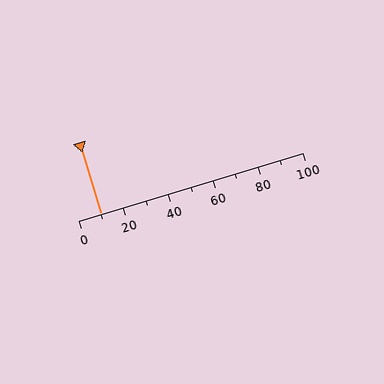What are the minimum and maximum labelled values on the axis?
The axis runs from 0 to 100.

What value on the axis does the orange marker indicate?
The marker indicates approximately 10.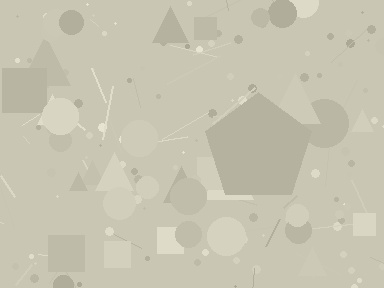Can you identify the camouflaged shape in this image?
The camouflaged shape is a pentagon.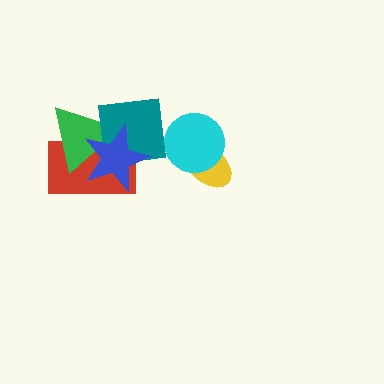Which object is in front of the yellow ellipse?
The cyan circle is in front of the yellow ellipse.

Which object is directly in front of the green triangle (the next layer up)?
The teal square is directly in front of the green triangle.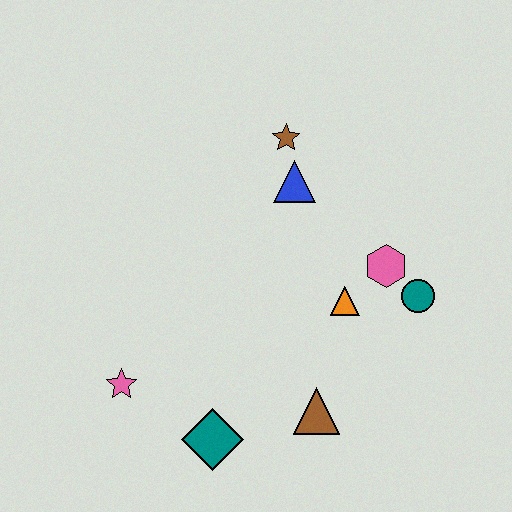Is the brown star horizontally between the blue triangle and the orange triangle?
No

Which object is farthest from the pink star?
The teal circle is farthest from the pink star.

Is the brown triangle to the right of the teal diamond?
Yes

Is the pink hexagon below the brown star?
Yes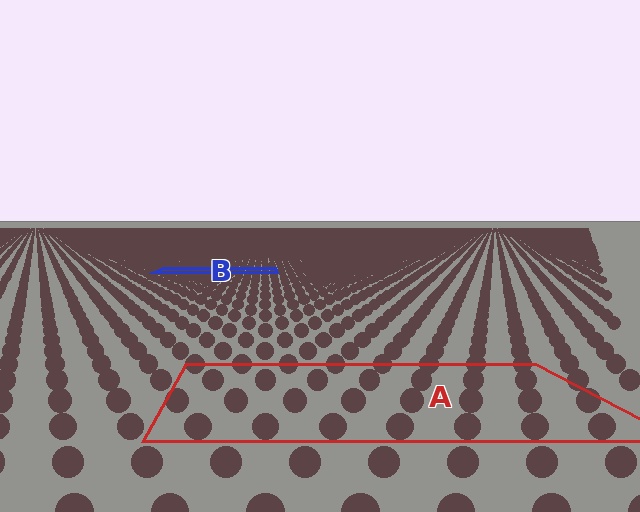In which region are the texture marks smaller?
The texture marks are smaller in region B, because it is farther away.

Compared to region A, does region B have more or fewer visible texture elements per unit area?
Region B has more texture elements per unit area — they are packed more densely because it is farther away.